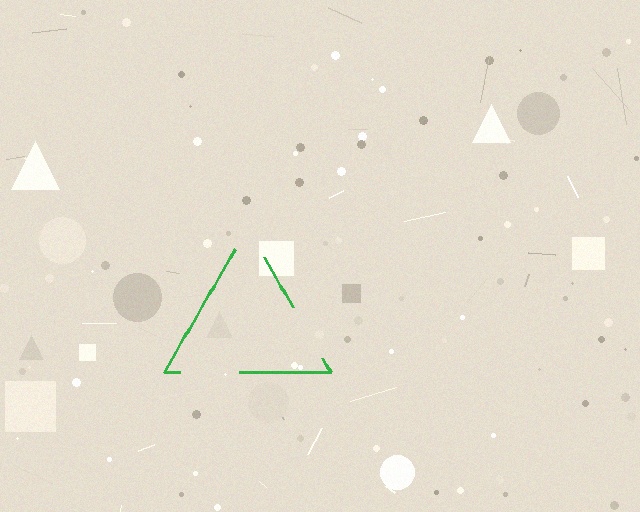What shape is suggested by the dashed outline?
The dashed outline suggests a triangle.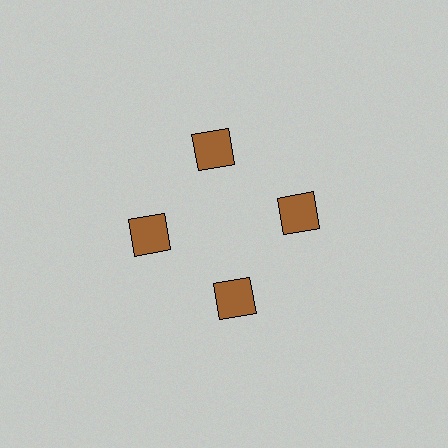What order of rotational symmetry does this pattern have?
This pattern has 4-fold rotational symmetry.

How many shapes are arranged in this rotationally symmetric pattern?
There are 4 shapes, arranged in 4 groups of 1.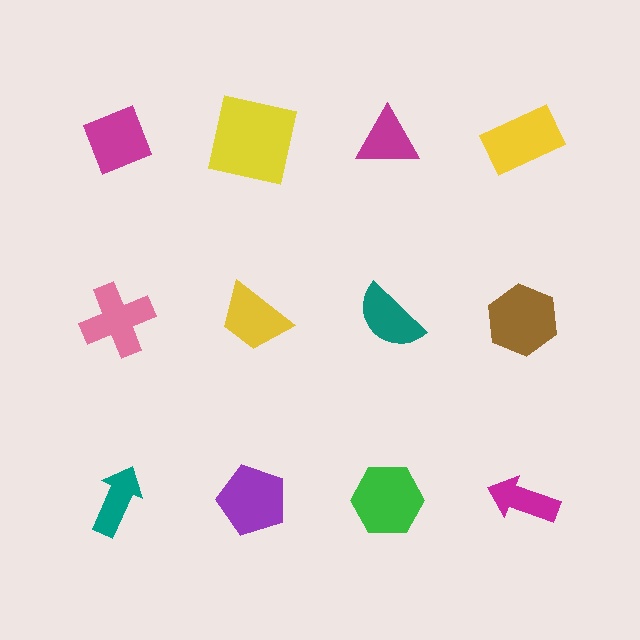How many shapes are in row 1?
4 shapes.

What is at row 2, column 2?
A yellow trapezoid.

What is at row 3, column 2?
A purple pentagon.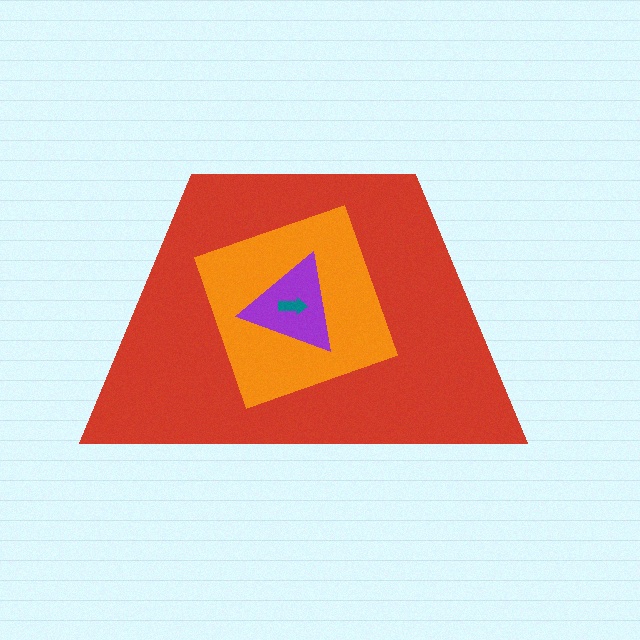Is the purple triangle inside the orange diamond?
Yes.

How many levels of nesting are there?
4.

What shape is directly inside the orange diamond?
The purple triangle.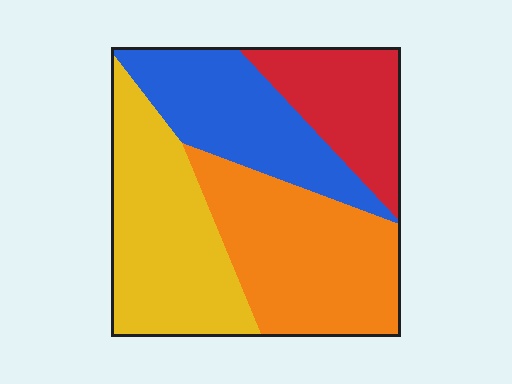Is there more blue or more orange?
Orange.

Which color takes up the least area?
Red, at roughly 15%.